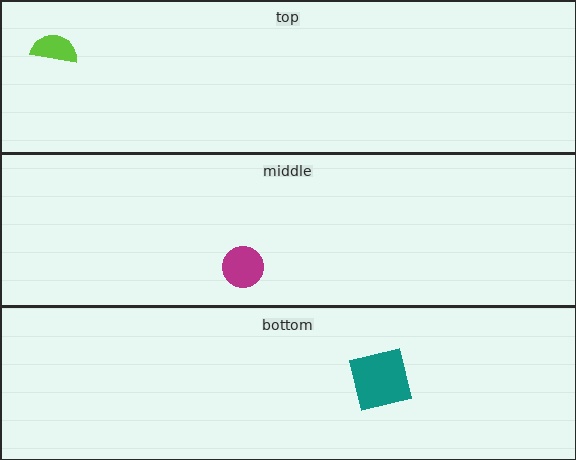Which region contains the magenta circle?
The middle region.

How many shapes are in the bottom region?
1.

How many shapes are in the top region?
1.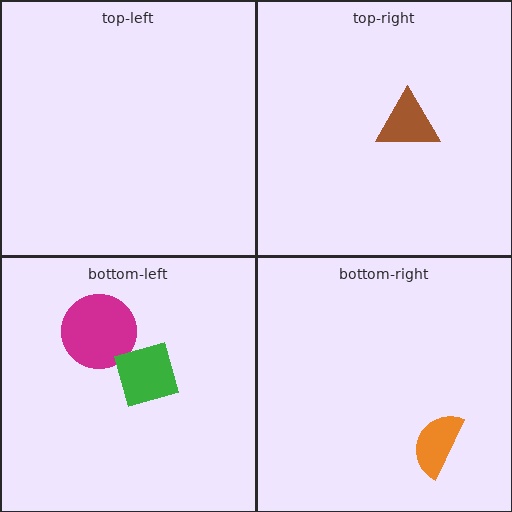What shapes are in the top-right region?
The brown triangle.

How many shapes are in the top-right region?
1.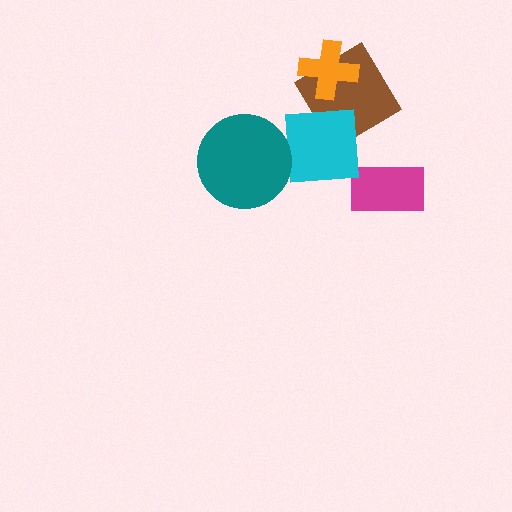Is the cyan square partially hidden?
Yes, it is partially covered by another shape.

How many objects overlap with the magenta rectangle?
0 objects overlap with the magenta rectangle.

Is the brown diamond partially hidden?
Yes, it is partially covered by another shape.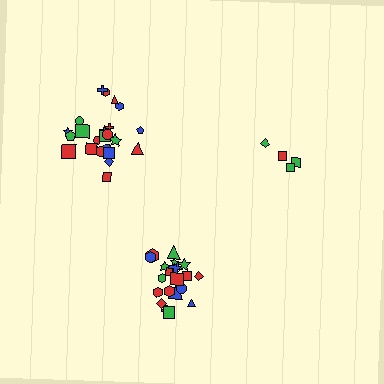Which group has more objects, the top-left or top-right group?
The top-left group.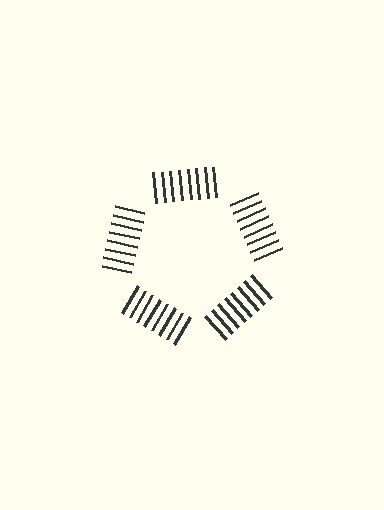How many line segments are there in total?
40 — 8 along each of the 5 edges.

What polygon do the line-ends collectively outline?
An illusory pentagon — the line segments terminate on its edges but no continuous stroke is drawn.